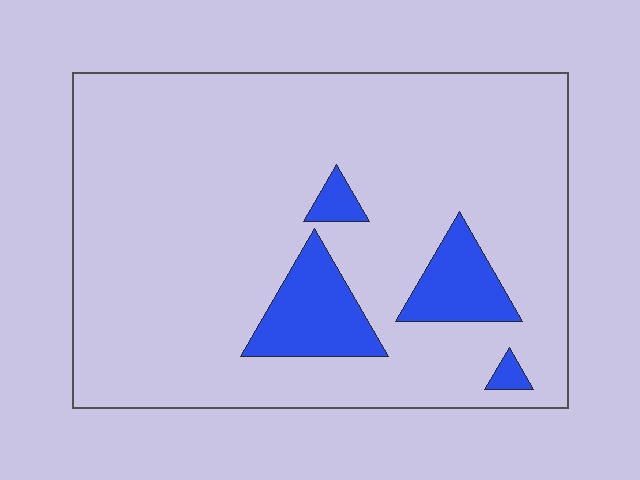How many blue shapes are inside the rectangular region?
4.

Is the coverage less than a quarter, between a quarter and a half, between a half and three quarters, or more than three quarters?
Less than a quarter.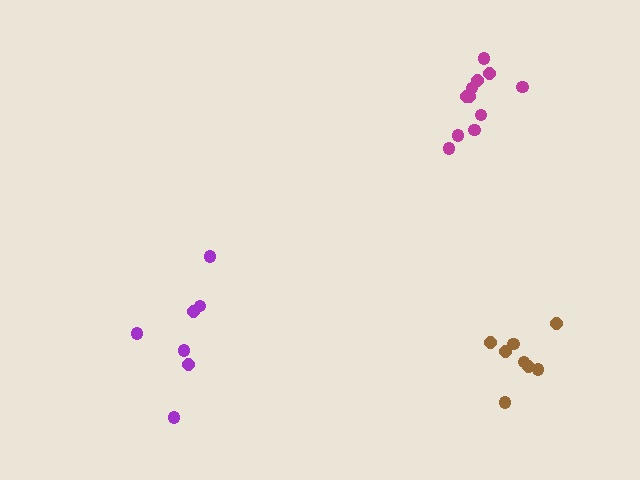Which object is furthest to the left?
The purple cluster is leftmost.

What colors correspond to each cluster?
The clusters are colored: brown, magenta, purple.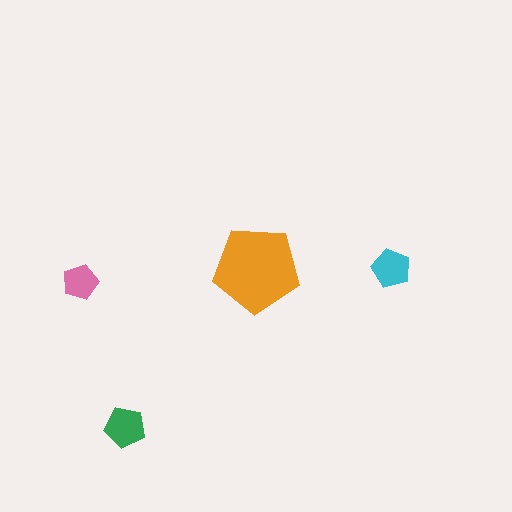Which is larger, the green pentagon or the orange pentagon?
The orange one.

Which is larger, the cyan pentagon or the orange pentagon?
The orange one.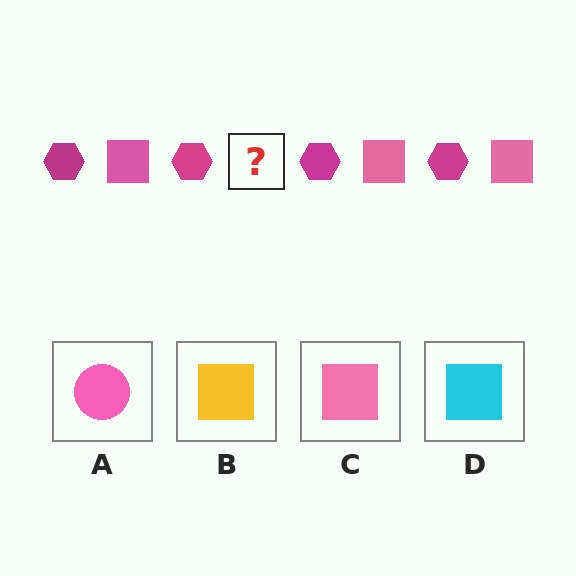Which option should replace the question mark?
Option C.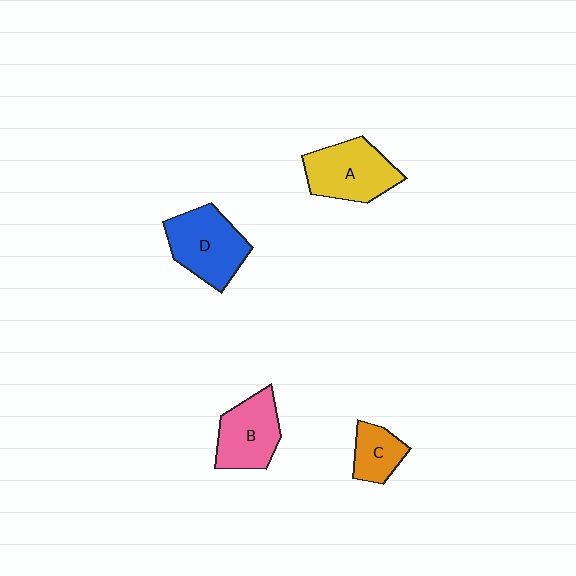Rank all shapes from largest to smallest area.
From largest to smallest: D (blue), A (yellow), B (pink), C (orange).